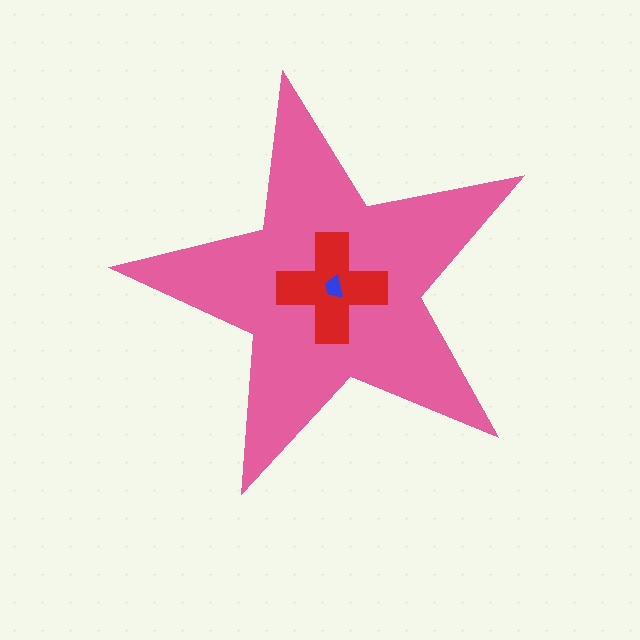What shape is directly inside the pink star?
The red cross.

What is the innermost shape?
The blue trapezoid.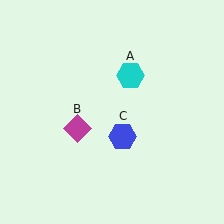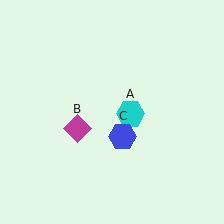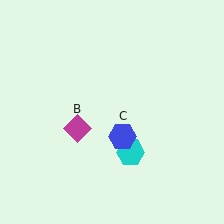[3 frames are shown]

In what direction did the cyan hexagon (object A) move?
The cyan hexagon (object A) moved down.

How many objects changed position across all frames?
1 object changed position: cyan hexagon (object A).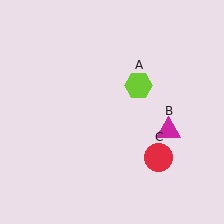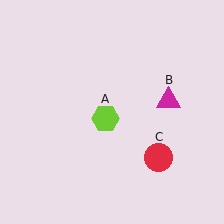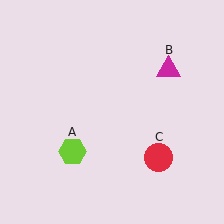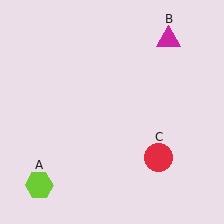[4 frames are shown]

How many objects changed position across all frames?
2 objects changed position: lime hexagon (object A), magenta triangle (object B).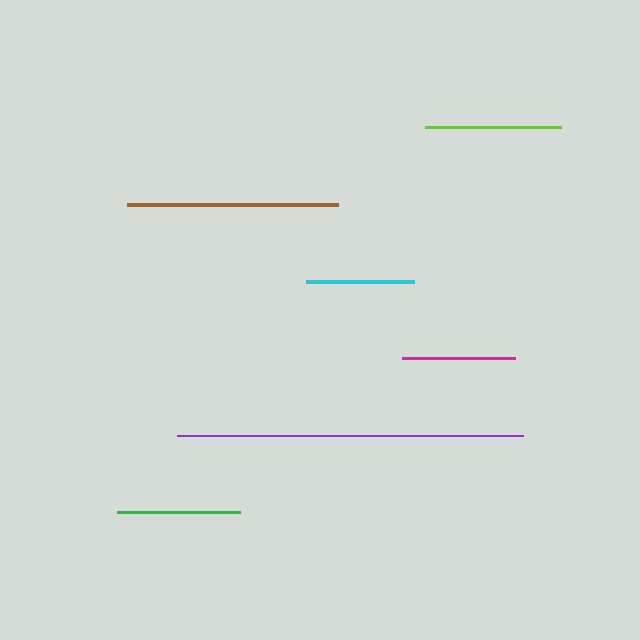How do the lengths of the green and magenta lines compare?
The green and magenta lines are approximately the same length.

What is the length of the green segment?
The green segment is approximately 123 pixels long.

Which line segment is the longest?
The purple line is the longest at approximately 346 pixels.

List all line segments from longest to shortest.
From longest to shortest: purple, brown, lime, green, magenta, cyan.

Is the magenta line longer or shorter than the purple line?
The purple line is longer than the magenta line.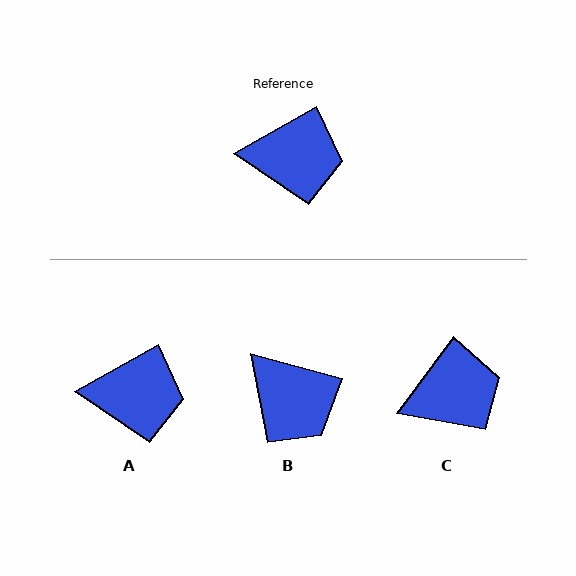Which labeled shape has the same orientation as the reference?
A.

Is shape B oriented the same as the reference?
No, it is off by about 45 degrees.